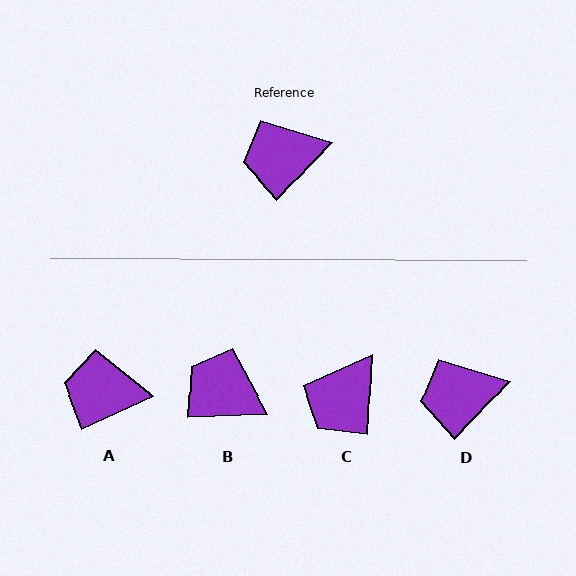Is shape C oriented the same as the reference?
No, it is off by about 41 degrees.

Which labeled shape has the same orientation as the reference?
D.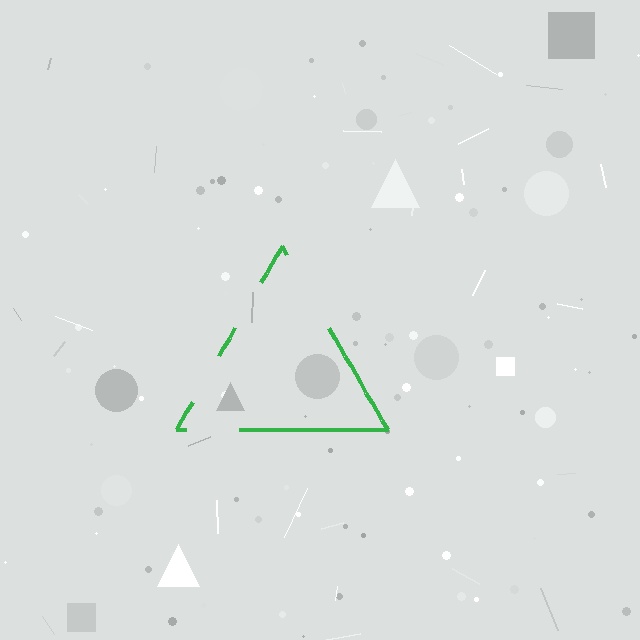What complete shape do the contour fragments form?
The contour fragments form a triangle.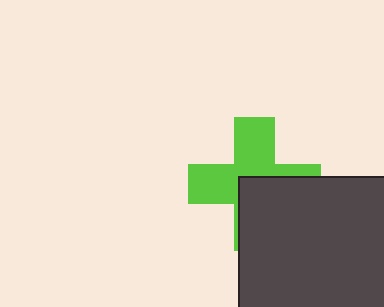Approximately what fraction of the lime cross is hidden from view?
Roughly 45% of the lime cross is hidden behind the dark gray square.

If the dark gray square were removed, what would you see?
You would see the complete lime cross.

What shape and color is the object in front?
The object in front is a dark gray square.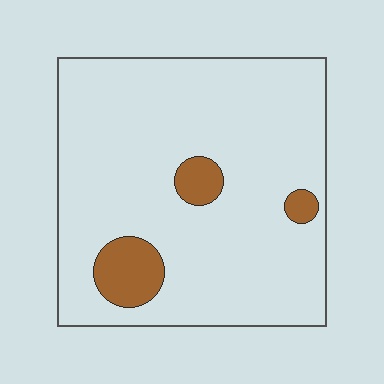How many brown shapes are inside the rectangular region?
3.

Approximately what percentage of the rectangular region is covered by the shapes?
Approximately 10%.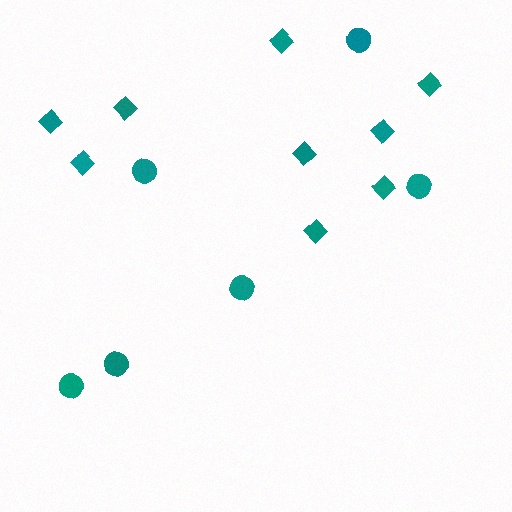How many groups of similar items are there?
There are 2 groups: one group of diamonds (9) and one group of circles (6).